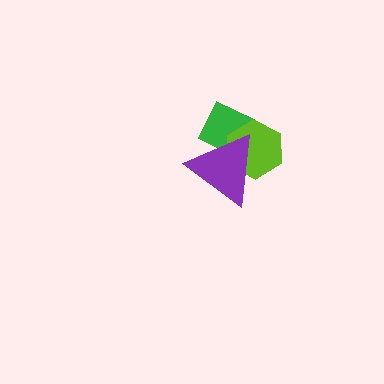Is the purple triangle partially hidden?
No, no other shape covers it.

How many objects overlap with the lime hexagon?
2 objects overlap with the lime hexagon.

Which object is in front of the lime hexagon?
The purple triangle is in front of the lime hexagon.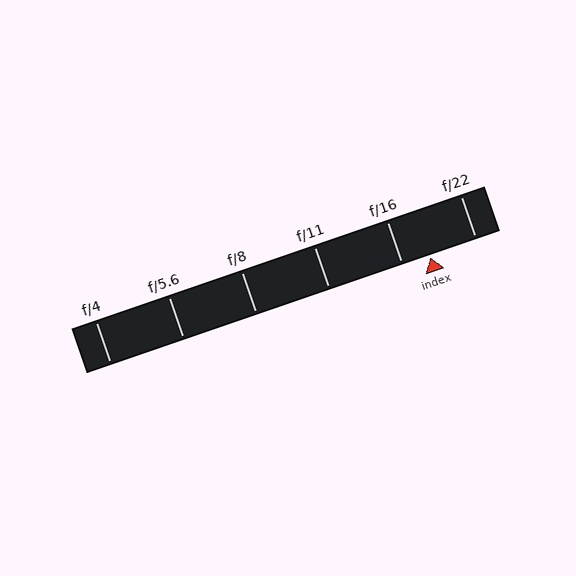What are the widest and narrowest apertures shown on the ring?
The widest aperture shown is f/4 and the narrowest is f/22.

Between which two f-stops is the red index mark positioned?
The index mark is between f/16 and f/22.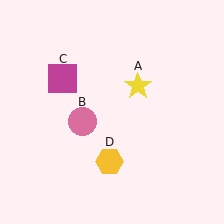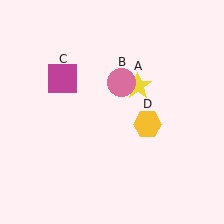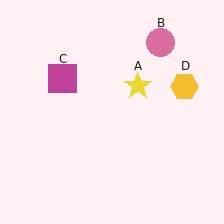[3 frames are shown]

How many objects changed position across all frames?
2 objects changed position: pink circle (object B), yellow hexagon (object D).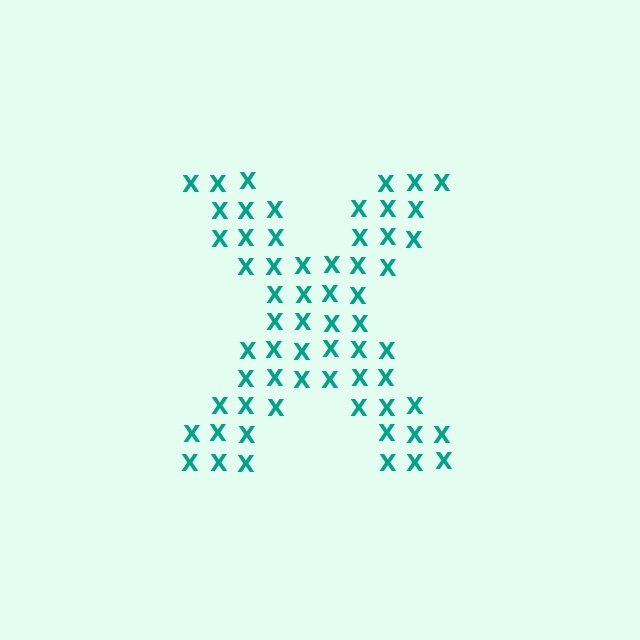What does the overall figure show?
The overall figure shows the letter X.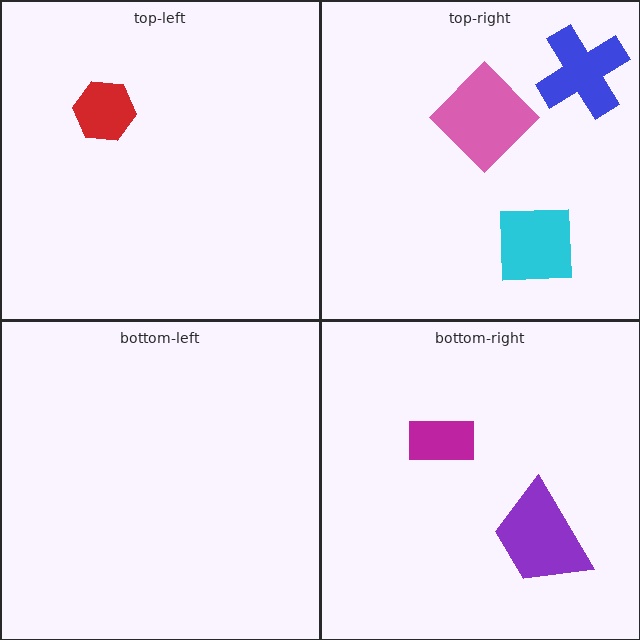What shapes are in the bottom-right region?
The purple trapezoid, the magenta rectangle.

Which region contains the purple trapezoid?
The bottom-right region.